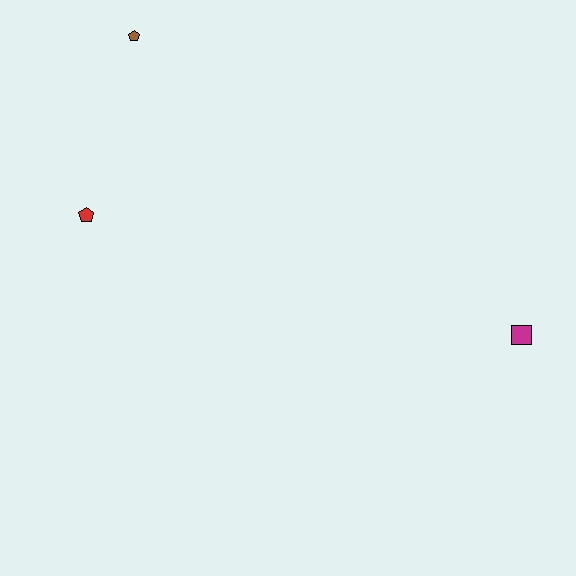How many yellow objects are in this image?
There are no yellow objects.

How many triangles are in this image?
There are no triangles.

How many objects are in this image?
There are 3 objects.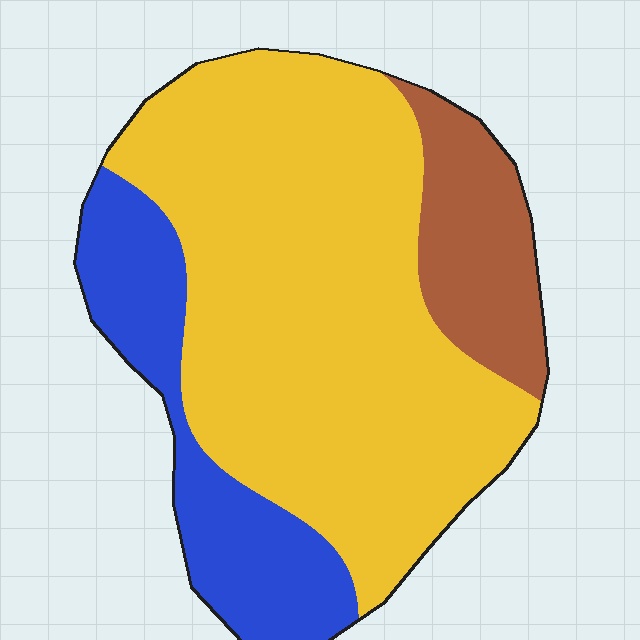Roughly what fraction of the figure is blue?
Blue covers about 20% of the figure.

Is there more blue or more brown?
Blue.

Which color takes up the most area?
Yellow, at roughly 65%.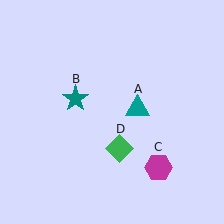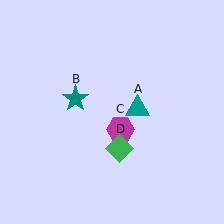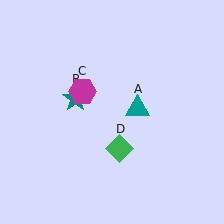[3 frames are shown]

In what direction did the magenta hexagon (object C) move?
The magenta hexagon (object C) moved up and to the left.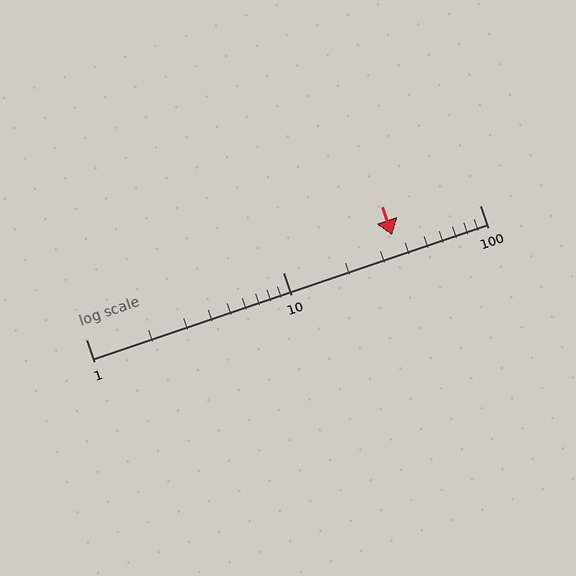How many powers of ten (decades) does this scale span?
The scale spans 2 decades, from 1 to 100.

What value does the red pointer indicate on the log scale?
The pointer indicates approximately 36.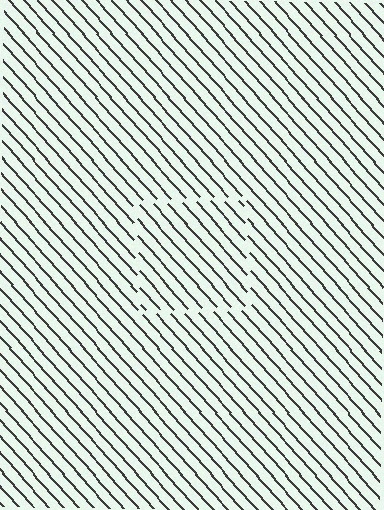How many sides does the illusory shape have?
4 sides — the line-ends trace a square.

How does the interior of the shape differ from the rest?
The interior of the shape contains the same grating, shifted by half a period — the contour is defined by the phase discontinuity where line-ends from the inner and outer gratings abut.